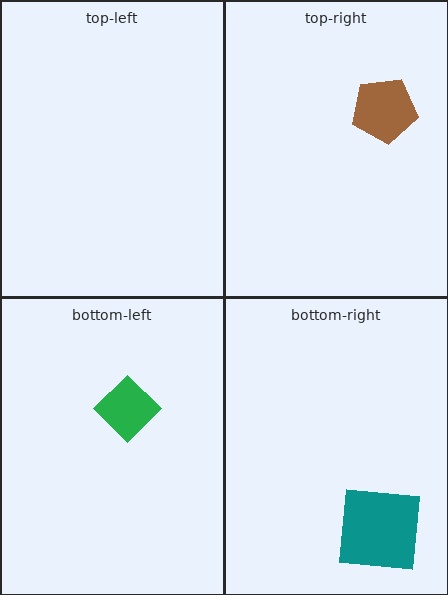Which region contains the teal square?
The bottom-right region.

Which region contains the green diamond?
The bottom-left region.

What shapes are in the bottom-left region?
The green diamond.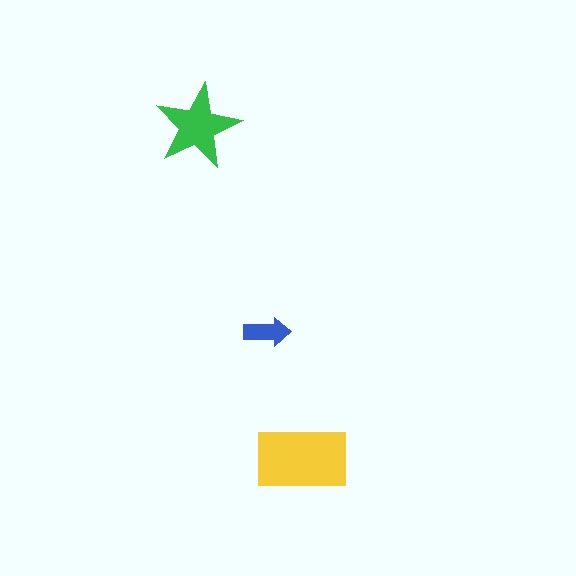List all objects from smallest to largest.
The blue arrow, the green star, the yellow rectangle.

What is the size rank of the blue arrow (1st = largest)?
3rd.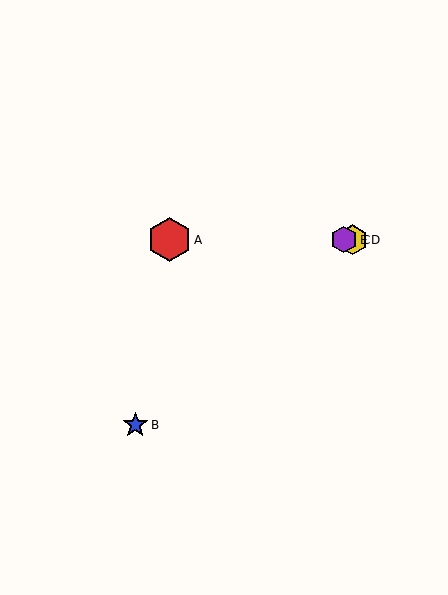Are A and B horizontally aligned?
No, A is at y≈240 and B is at y≈425.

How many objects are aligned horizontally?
4 objects (A, C, D, E) are aligned horizontally.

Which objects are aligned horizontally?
Objects A, C, D, E are aligned horizontally.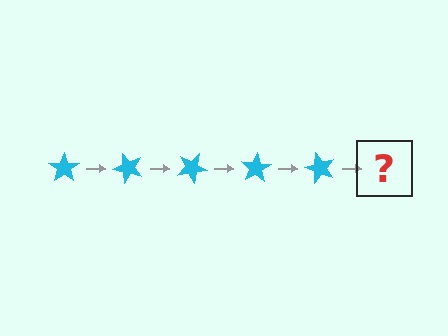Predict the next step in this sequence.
The next step is a cyan star rotated 250 degrees.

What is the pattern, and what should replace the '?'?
The pattern is that the star rotates 50 degrees each step. The '?' should be a cyan star rotated 250 degrees.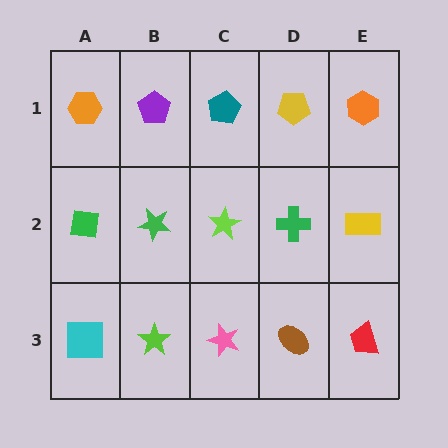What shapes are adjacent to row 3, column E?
A yellow rectangle (row 2, column E), a brown ellipse (row 3, column D).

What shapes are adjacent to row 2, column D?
A yellow pentagon (row 1, column D), a brown ellipse (row 3, column D), a lime star (row 2, column C), a yellow rectangle (row 2, column E).